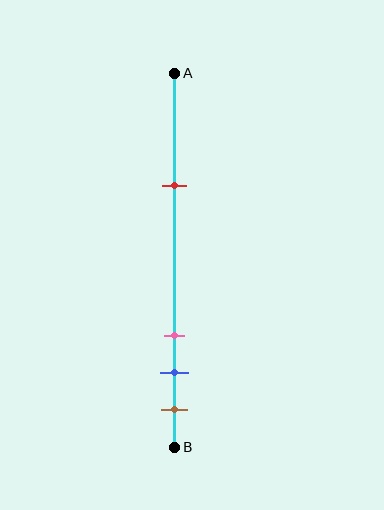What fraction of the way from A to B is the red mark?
The red mark is approximately 30% (0.3) of the way from A to B.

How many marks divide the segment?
There are 4 marks dividing the segment.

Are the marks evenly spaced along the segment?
No, the marks are not evenly spaced.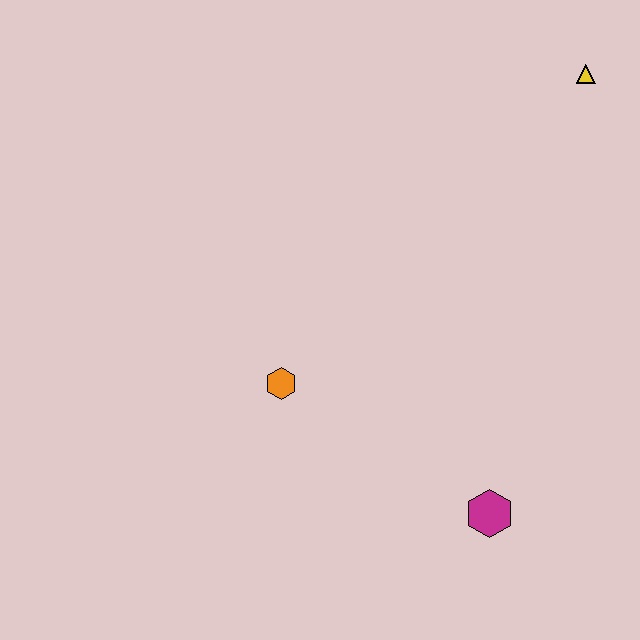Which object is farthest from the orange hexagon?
The yellow triangle is farthest from the orange hexagon.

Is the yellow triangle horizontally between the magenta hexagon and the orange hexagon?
No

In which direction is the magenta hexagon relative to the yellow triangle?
The magenta hexagon is below the yellow triangle.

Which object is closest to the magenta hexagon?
The orange hexagon is closest to the magenta hexagon.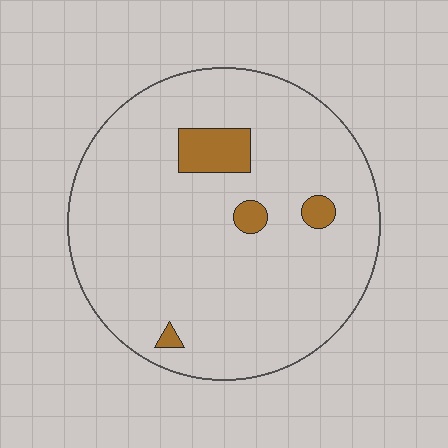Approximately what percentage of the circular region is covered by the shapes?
Approximately 5%.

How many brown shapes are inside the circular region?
4.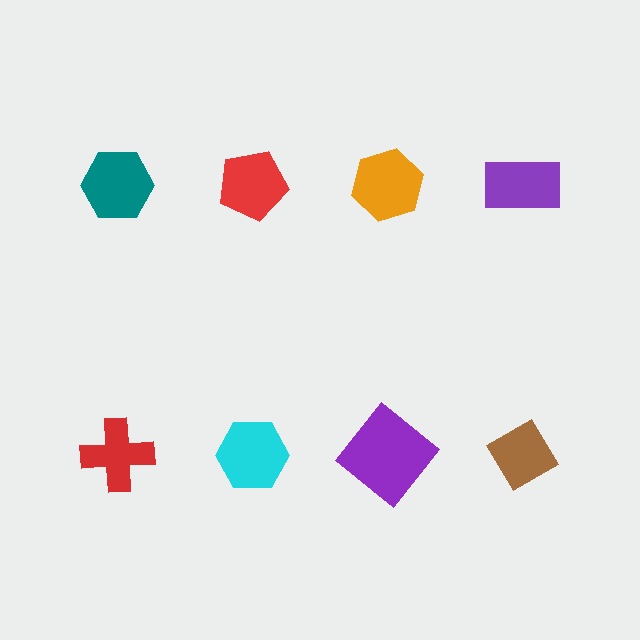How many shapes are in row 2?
4 shapes.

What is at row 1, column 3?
An orange hexagon.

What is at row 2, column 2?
A cyan hexagon.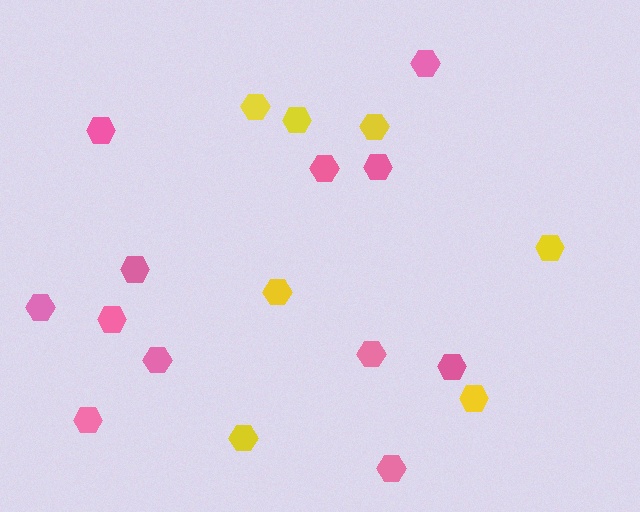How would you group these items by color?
There are 2 groups: one group of yellow hexagons (7) and one group of pink hexagons (12).